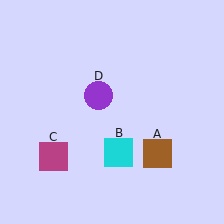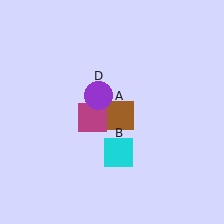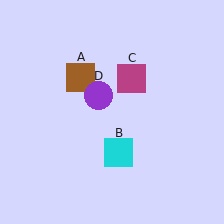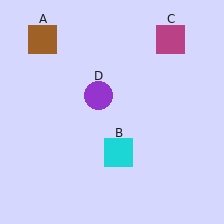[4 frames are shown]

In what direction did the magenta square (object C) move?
The magenta square (object C) moved up and to the right.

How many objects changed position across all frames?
2 objects changed position: brown square (object A), magenta square (object C).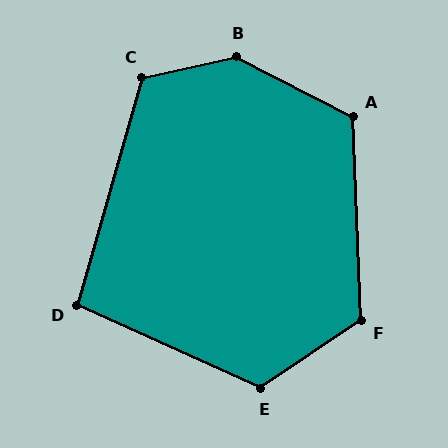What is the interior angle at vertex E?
Approximately 122 degrees (obtuse).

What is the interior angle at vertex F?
Approximately 121 degrees (obtuse).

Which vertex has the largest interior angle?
B, at approximately 140 degrees.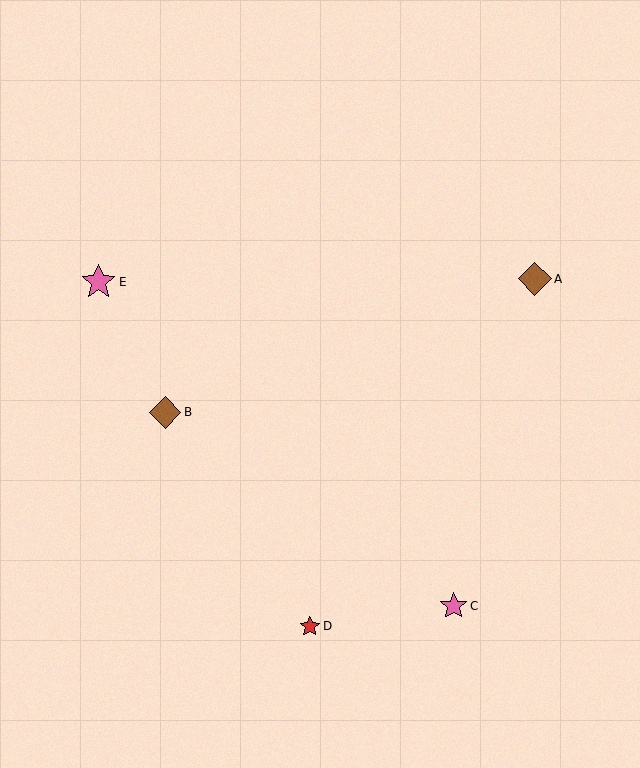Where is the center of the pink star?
The center of the pink star is at (98, 282).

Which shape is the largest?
The pink star (labeled E) is the largest.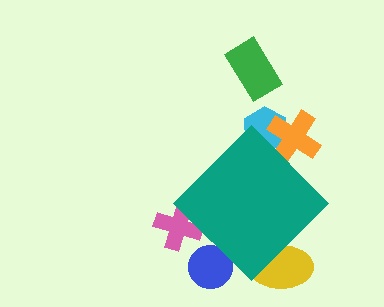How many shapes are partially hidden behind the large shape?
5 shapes are partially hidden.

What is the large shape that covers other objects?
A teal diamond.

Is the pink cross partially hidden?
Yes, the pink cross is partially hidden behind the teal diamond.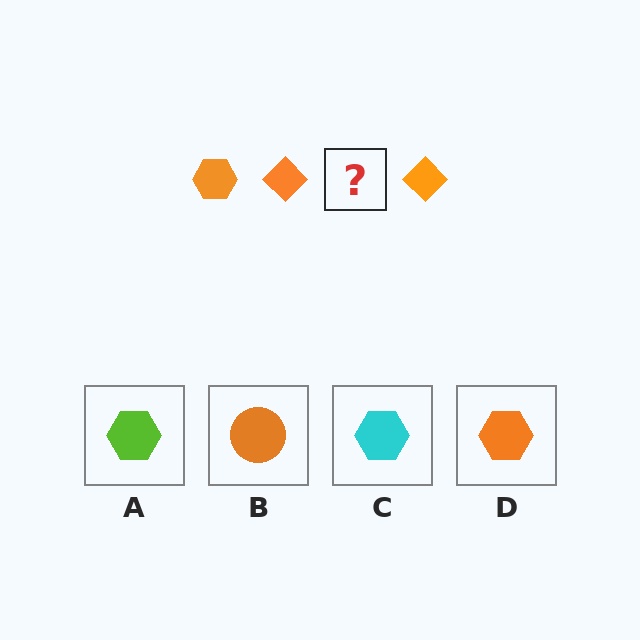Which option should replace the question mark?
Option D.